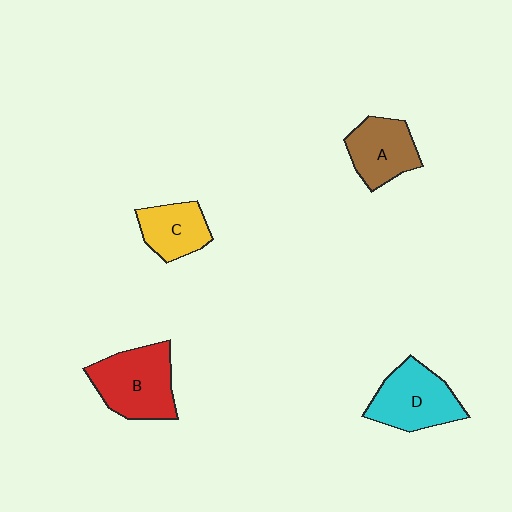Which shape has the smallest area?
Shape C (yellow).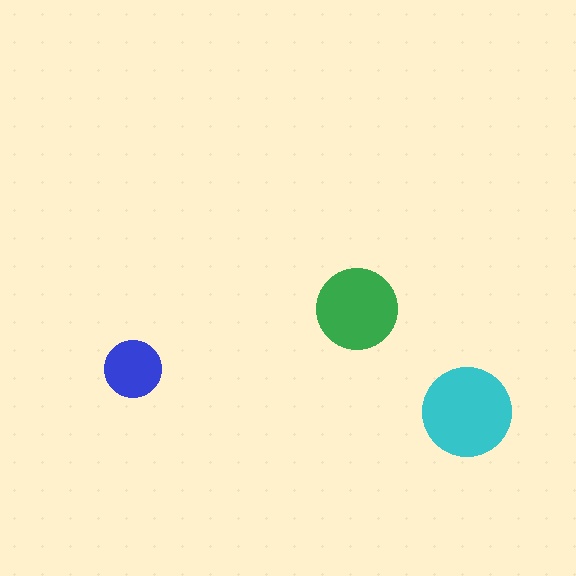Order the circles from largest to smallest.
the cyan one, the green one, the blue one.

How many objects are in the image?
There are 3 objects in the image.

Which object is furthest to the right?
The cyan circle is rightmost.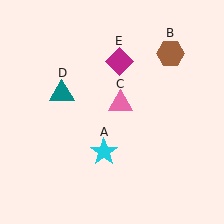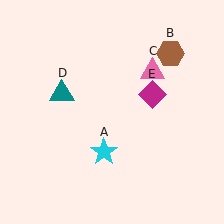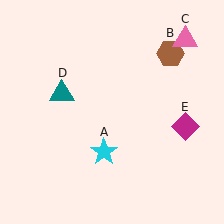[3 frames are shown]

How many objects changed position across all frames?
2 objects changed position: pink triangle (object C), magenta diamond (object E).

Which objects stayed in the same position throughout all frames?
Cyan star (object A) and brown hexagon (object B) and teal triangle (object D) remained stationary.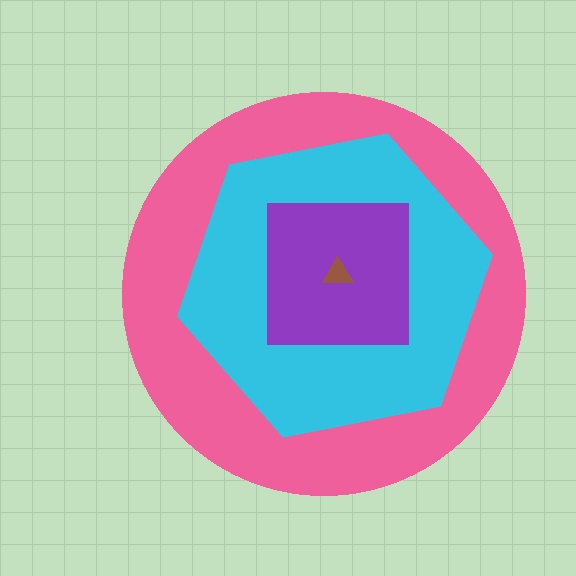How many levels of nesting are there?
4.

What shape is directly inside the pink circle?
The cyan hexagon.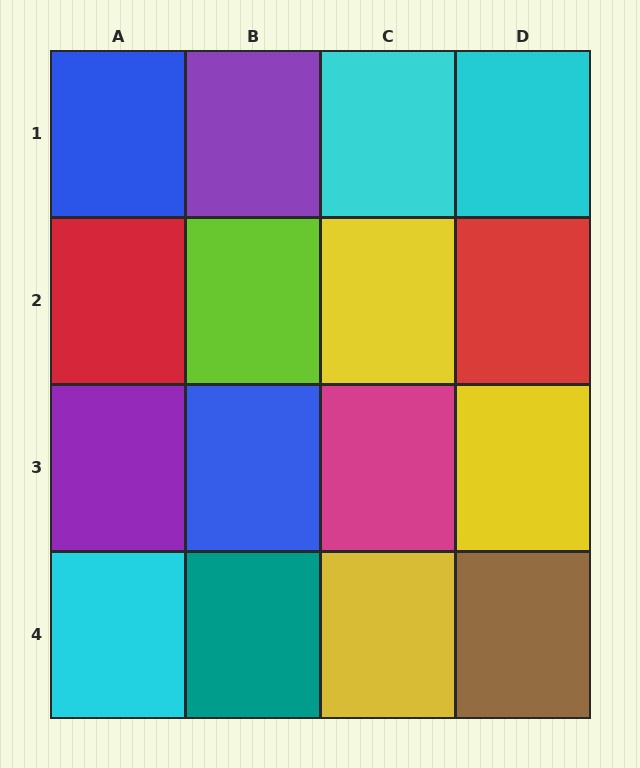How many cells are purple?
2 cells are purple.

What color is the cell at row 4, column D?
Brown.